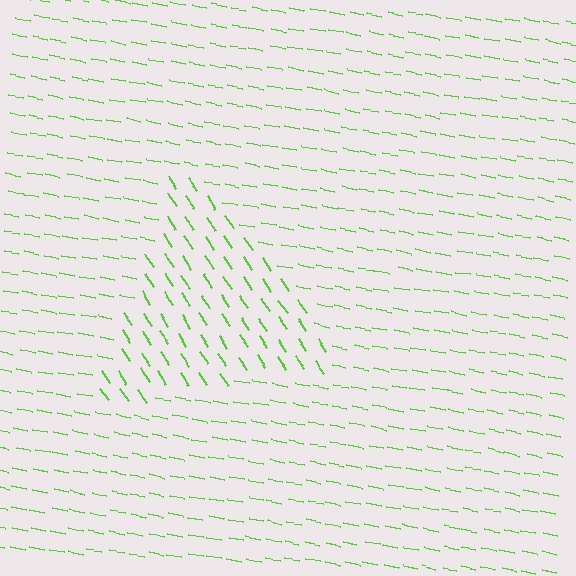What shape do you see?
I see a triangle.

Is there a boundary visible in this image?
Yes, there is a texture boundary formed by a change in line orientation.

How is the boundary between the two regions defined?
The boundary is defined purely by a change in line orientation (approximately 45 degrees difference). All lines are the same color and thickness.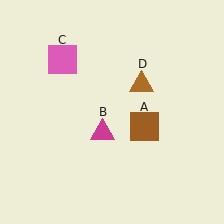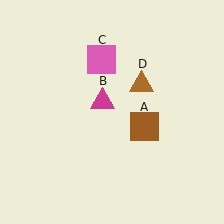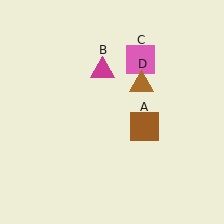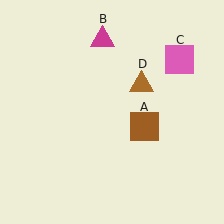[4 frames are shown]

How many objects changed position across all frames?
2 objects changed position: magenta triangle (object B), pink square (object C).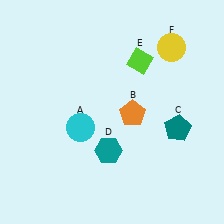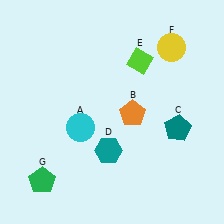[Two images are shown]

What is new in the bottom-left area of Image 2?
A green pentagon (G) was added in the bottom-left area of Image 2.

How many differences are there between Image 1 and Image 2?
There is 1 difference between the two images.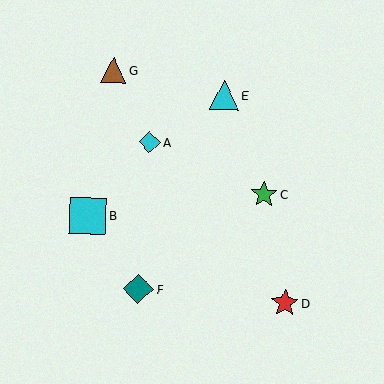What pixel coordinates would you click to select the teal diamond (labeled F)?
Click at (138, 289) to select the teal diamond F.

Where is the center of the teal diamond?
The center of the teal diamond is at (138, 289).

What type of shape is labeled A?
Shape A is a cyan diamond.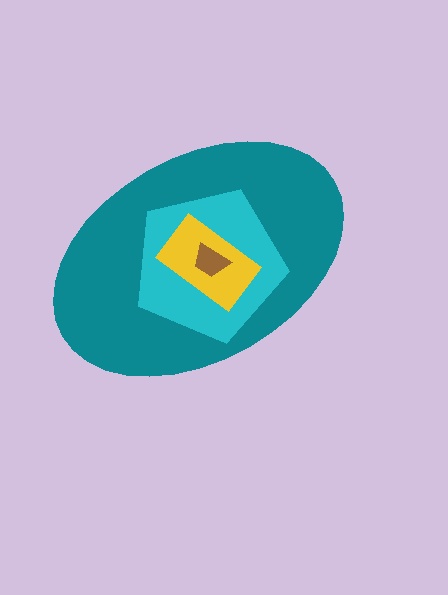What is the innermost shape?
The brown trapezoid.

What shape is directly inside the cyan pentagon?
The yellow rectangle.